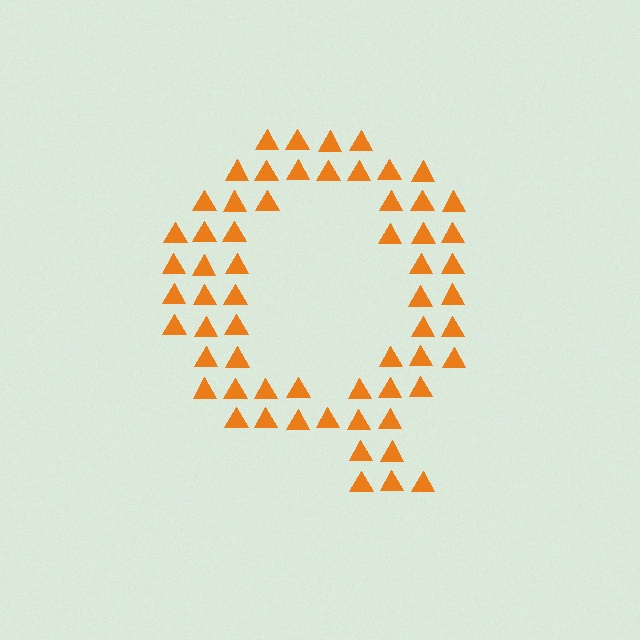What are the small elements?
The small elements are triangles.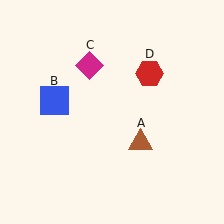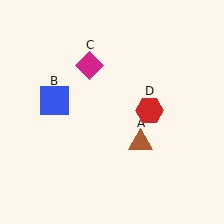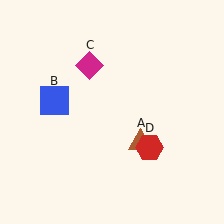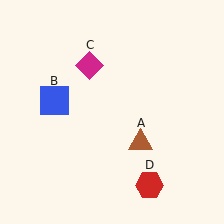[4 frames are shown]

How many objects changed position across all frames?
1 object changed position: red hexagon (object D).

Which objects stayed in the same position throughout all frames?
Brown triangle (object A) and blue square (object B) and magenta diamond (object C) remained stationary.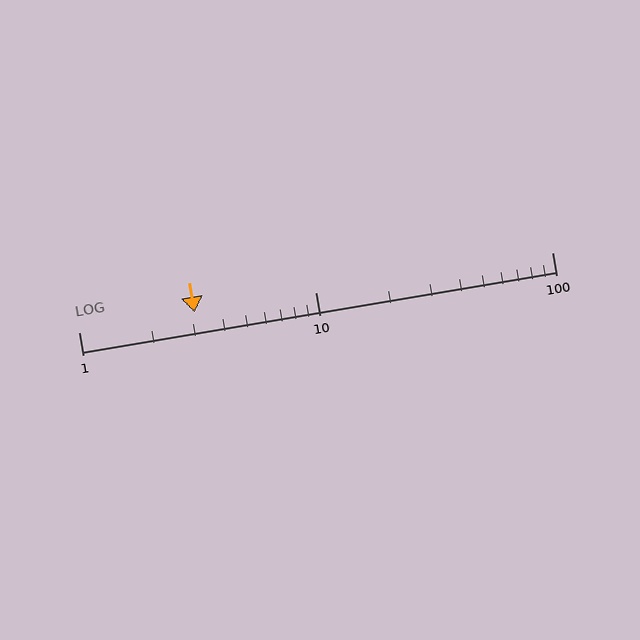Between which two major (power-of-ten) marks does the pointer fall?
The pointer is between 1 and 10.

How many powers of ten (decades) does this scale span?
The scale spans 2 decades, from 1 to 100.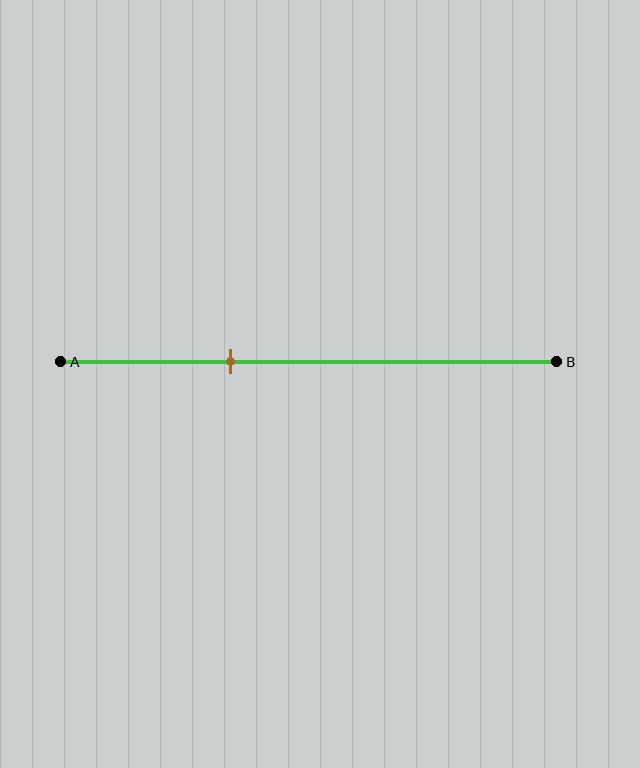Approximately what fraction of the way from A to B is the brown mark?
The brown mark is approximately 35% of the way from A to B.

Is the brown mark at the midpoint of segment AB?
No, the mark is at about 35% from A, not at the 50% midpoint.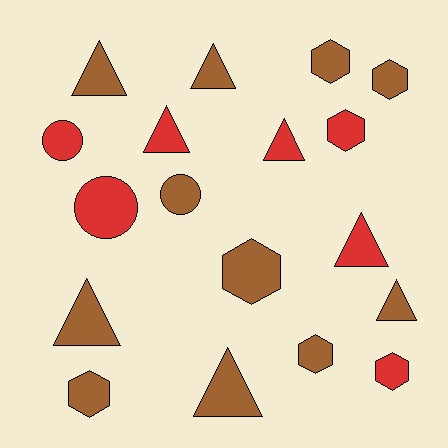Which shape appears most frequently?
Triangle, with 8 objects.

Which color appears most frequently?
Brown, with 11 objects.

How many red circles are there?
There are 2 red circles.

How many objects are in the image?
There are 18 objects.